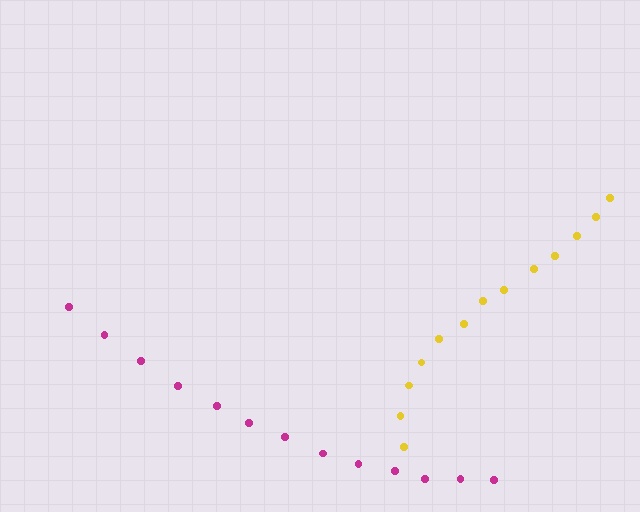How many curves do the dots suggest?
There are 2 distinct paths.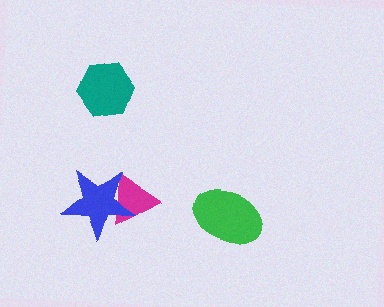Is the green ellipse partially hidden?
No, no other shape covers it.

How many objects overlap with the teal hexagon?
0 objects overlap with the teal hexagon.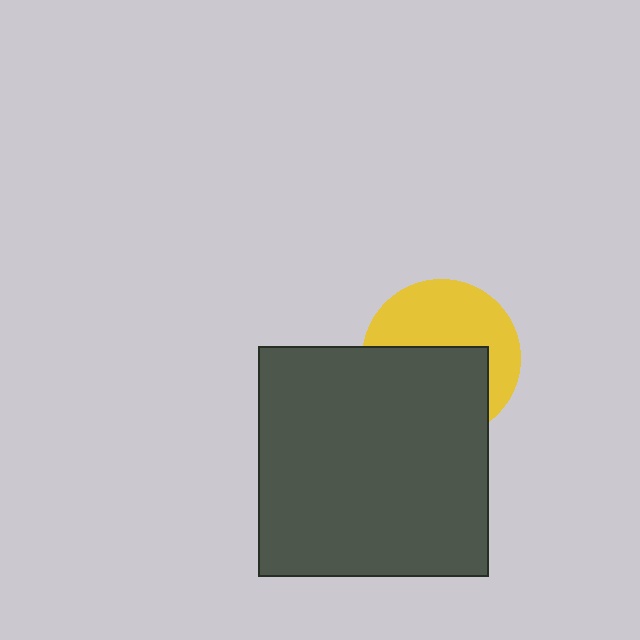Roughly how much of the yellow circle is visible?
About half of it is visible (roughly 49%).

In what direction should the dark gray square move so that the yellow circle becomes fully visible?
The dark gray square should move down. That is the shortest direction to clear the overlap and leave the yellow circle fully visible.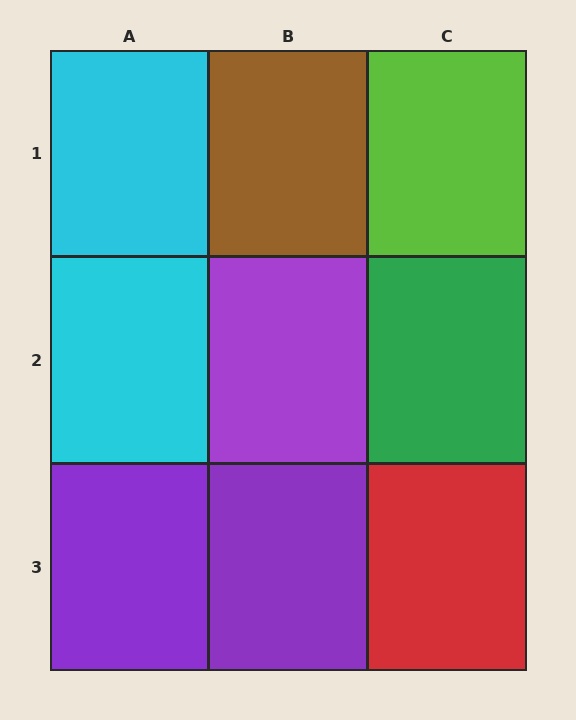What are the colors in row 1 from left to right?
Cyan, brown, lime.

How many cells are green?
1 cell is green.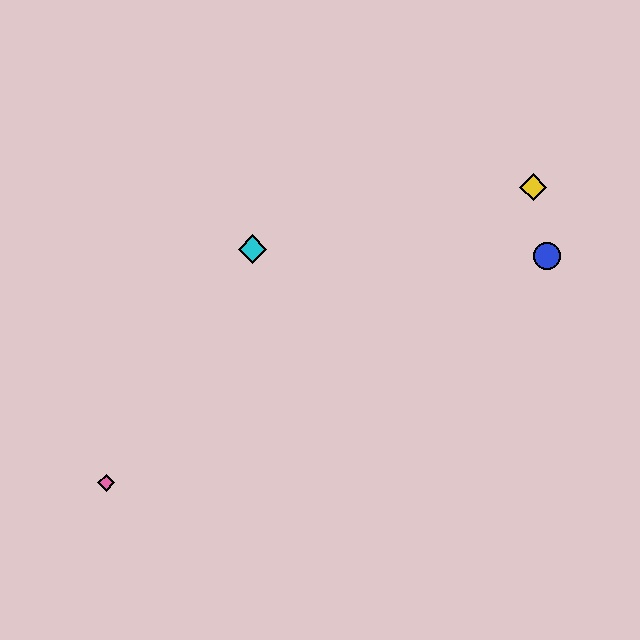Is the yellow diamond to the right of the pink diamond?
Yes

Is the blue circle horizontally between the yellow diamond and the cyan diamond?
No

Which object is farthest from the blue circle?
The pink diamond is farthest from the blue circle.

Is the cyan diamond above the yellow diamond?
No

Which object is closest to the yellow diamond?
The blue circle is closest to the yellow diamond.